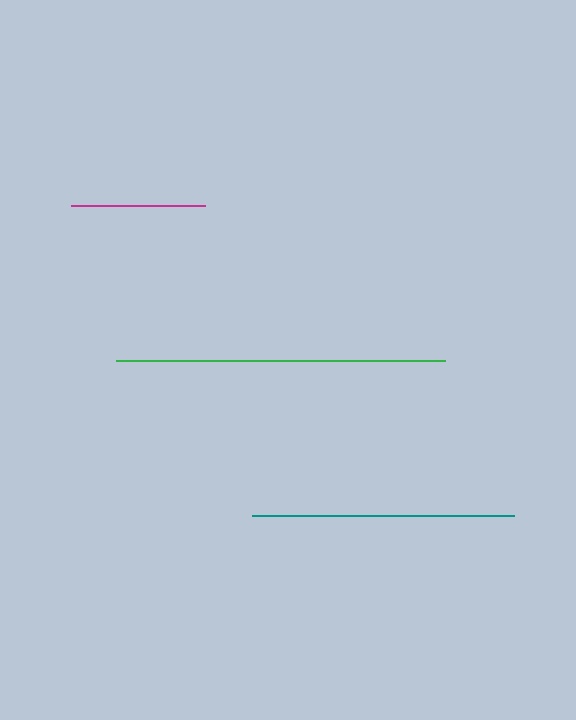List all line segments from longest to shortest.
From longest to shortest: green, teal, magenta.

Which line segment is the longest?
The green line is the longest at approximately 329 pixels.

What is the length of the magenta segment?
The magenta segment is approximately 135 pixels long.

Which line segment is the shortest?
The magenta line is the shortest at approximately 135 pixels.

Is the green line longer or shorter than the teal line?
The green line is longer than the teal line.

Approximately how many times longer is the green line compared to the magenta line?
The green line is approximately 2.4 times the length of the magenta line.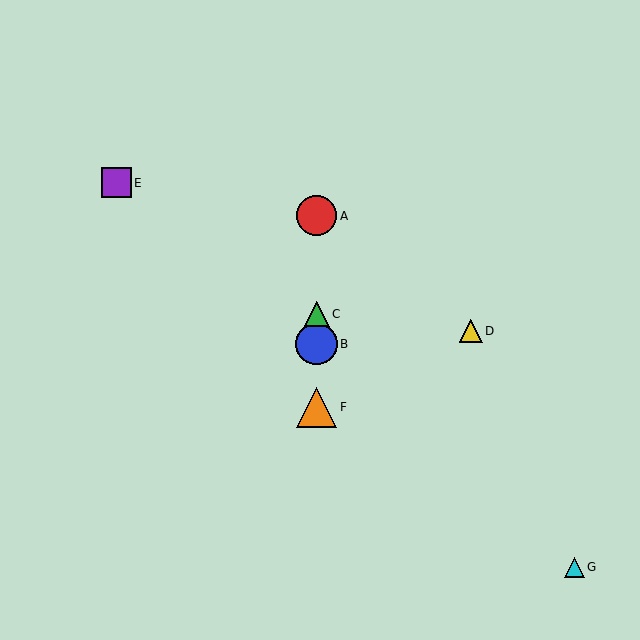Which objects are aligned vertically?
Objects A, B, C, F are aligned vertically.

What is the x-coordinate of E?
Object E is at x≈117.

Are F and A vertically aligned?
Yes, both are at x≈317.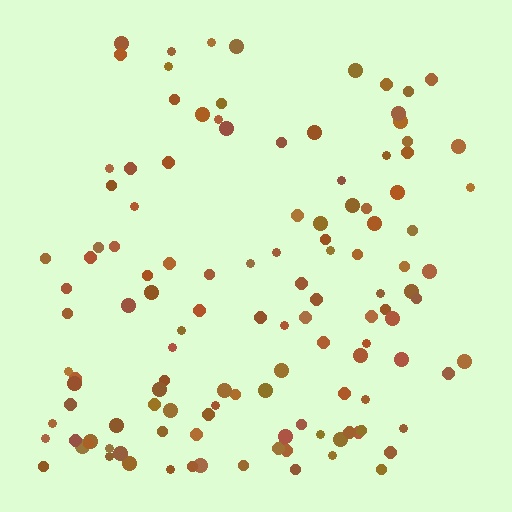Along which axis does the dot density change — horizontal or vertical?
Vertical.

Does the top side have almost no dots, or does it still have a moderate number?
Still a moderate number, just noticeably fewer than the bottom.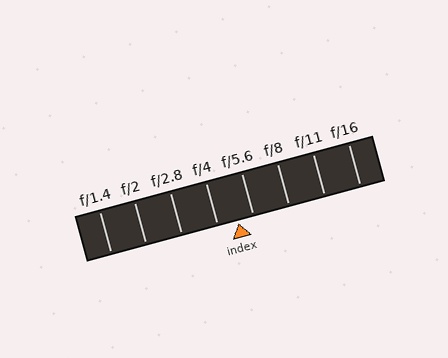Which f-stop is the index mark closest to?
The index mark is closest to f/5.6.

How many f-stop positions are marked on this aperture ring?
There are 8 f-stop positions marked.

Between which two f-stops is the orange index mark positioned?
The index mark is between f/4 and f/5.6.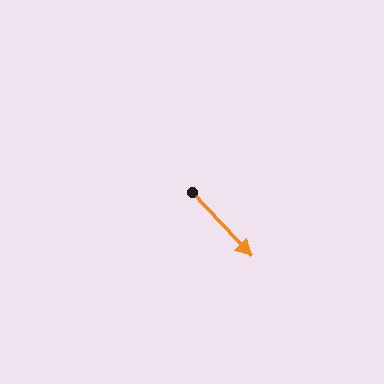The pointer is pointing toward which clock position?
Roughly 5 o'clock.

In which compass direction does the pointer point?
Southeast.